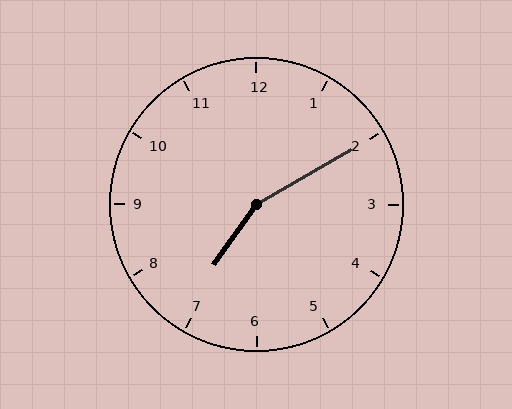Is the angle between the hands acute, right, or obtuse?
It is obtuse.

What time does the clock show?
7:10.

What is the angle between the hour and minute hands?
Approximately 155 degrees.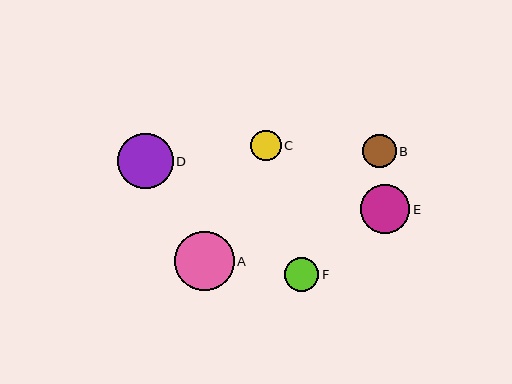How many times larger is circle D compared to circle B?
Circle D is approximately 1.6 times the size of circle B.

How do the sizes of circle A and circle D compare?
Circle A and circle D are approximately the same size.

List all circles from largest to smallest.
From largest to smallest: A, D, E, F, B, C.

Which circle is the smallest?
Circle C is the smallest with a size of approximately 30 pixels.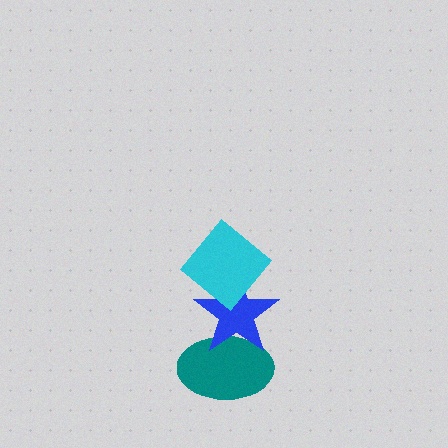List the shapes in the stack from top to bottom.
From top to bottom: the cyan diamond, the blue star, the teal ellipse.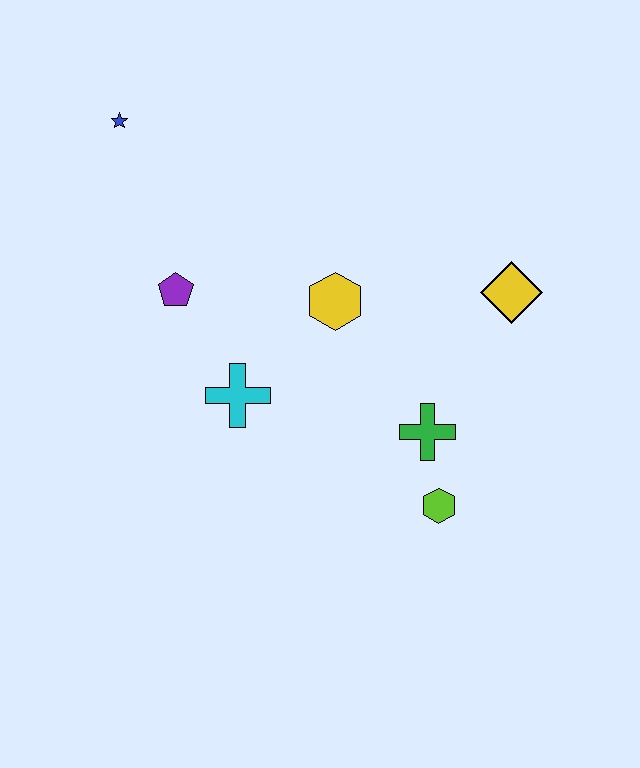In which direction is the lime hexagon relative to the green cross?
The lime hexagon is below the green cross.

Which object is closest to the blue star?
The purple pentagon is closest to the blue star.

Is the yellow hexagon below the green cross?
No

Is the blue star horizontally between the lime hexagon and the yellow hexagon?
No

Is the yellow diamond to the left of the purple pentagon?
No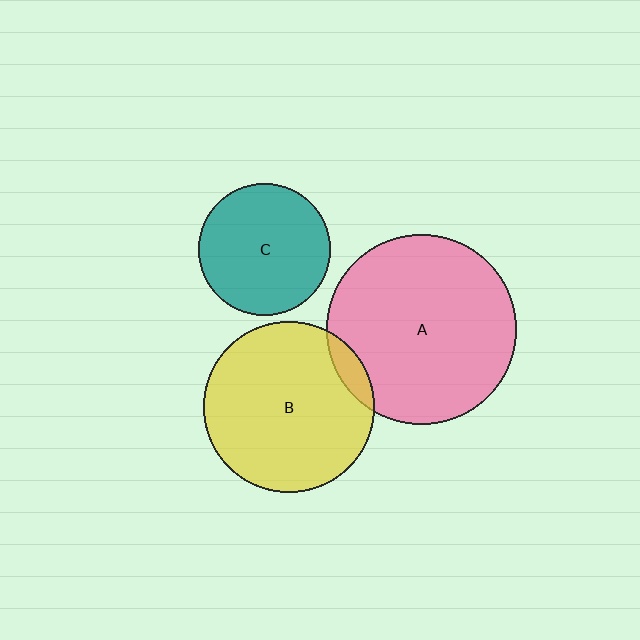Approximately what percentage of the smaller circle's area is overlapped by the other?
Approximately 10%.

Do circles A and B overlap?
Yes.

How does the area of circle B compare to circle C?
Approximately 1.7 times.